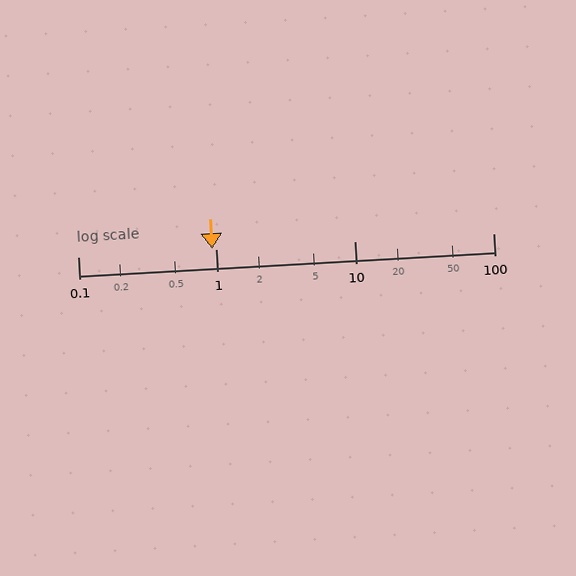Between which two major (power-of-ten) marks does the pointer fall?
The pointer is between 0.1 and 1.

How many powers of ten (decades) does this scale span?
The scale spans 3 decades, from 0.1 to 100.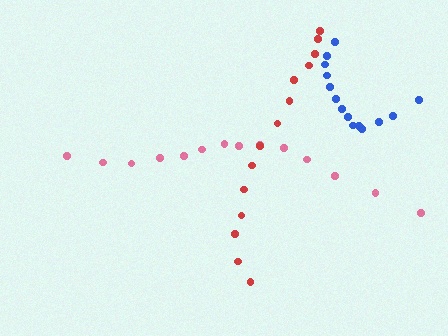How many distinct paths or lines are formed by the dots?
There are 3 distinct paths.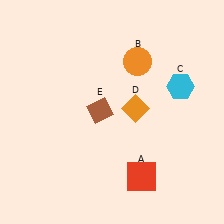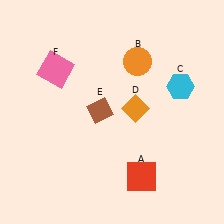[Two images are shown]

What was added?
A pink square (F) was added in Image 2.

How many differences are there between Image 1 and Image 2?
There is 1 difference between the two images.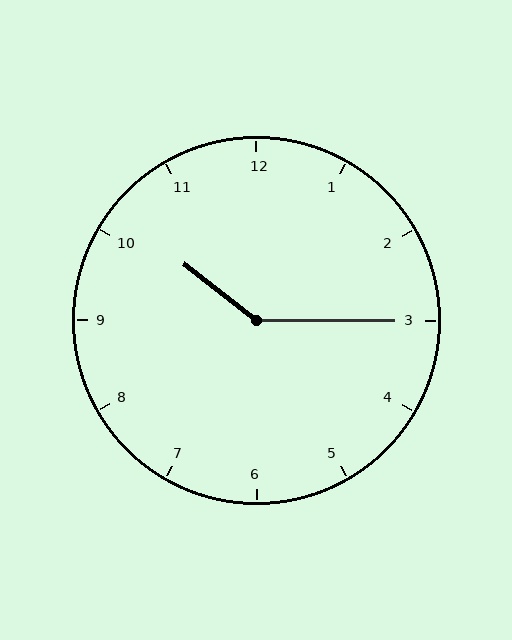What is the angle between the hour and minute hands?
Approximately 142 degrees.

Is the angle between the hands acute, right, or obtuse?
It is obtuse.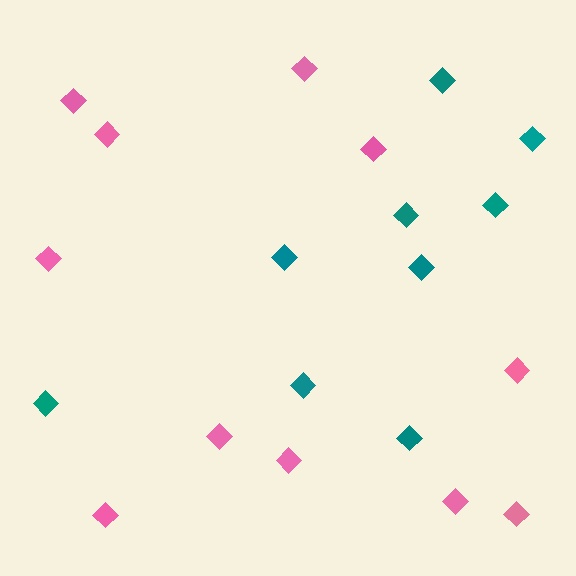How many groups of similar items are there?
There are 2 groups: one group of pink diamonds (11) and one group of teal diamonds (9).